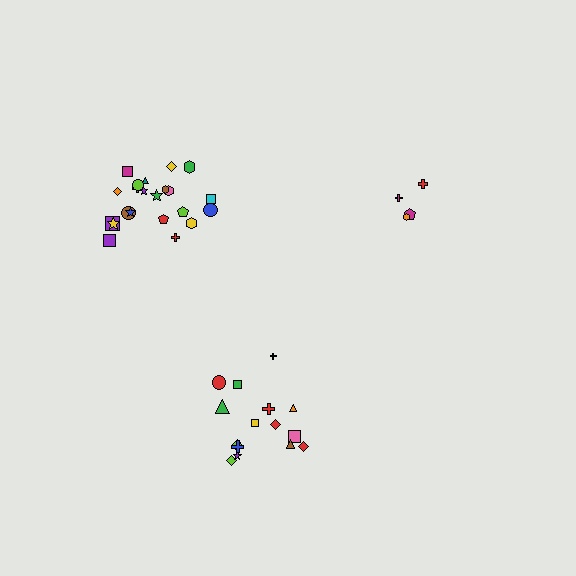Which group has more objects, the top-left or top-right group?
The top-left group.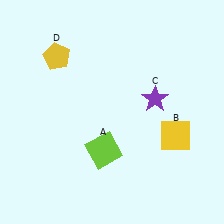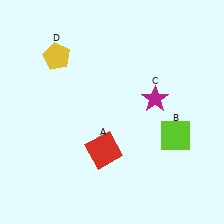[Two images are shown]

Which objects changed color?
A changed from lime to red. B changed from yellow to lime. C changed from purple to magenta.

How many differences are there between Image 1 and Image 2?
There are 3 differences between the two images.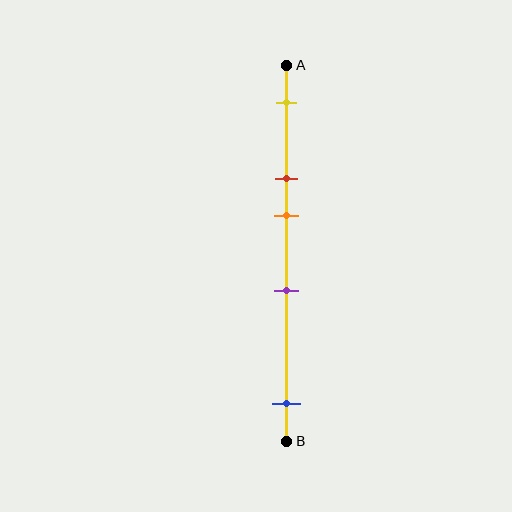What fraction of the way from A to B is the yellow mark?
The yellow mark is approximately 10% (0.1) of the way from A to B.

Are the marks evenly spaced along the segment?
No, the marks are not evenly spaced.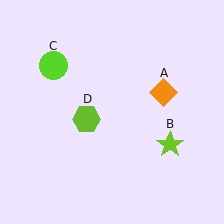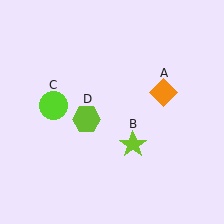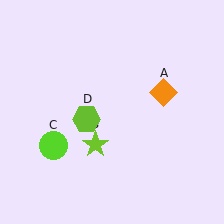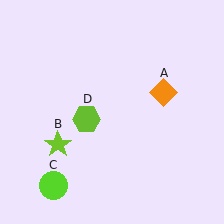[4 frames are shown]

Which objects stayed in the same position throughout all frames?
Orange diamond (object A) and lime hexagon (object D) remained stationary.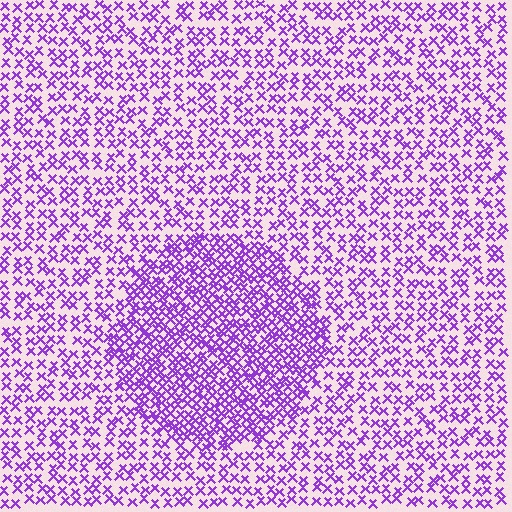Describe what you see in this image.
The image contains small purple elements arranged at two different densities. A circle-shaped region is visible where the elements are more densely packed than the surrounding area.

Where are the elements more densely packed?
The elements are more densely packed inside the circle boundary.